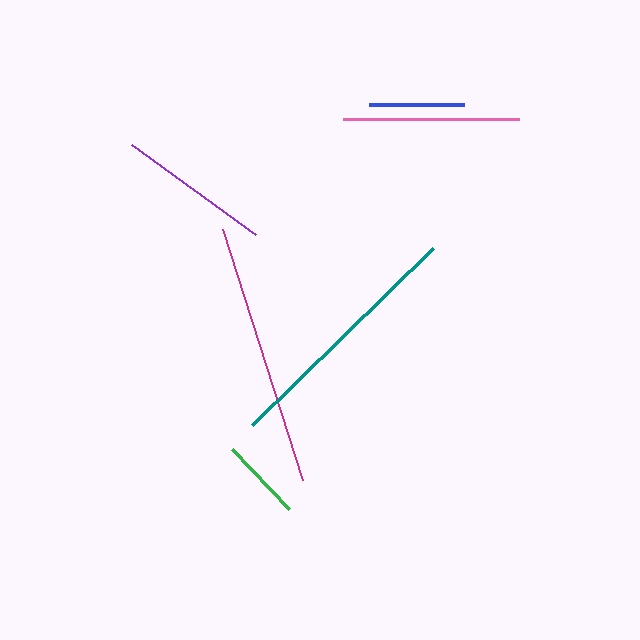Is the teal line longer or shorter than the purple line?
The teal line is longer than the purple line.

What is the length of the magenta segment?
The magenta segment is approximately 264 pixels long.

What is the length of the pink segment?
The pink segment is approximately 175 pixels long.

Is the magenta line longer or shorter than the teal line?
The magenta line is longer than the teal line.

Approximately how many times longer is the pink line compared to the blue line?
The pink line is approximately 1.8 times the length of the blue line.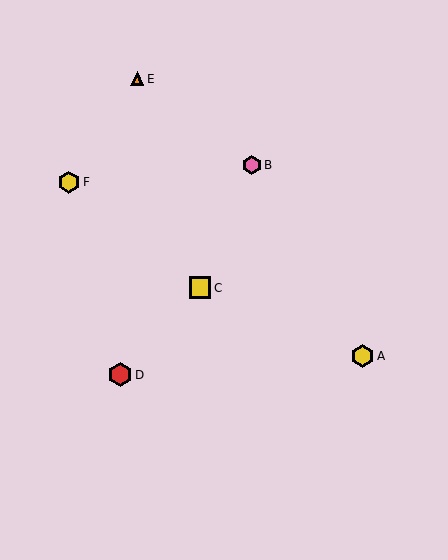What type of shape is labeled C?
Shape C is a yellow square.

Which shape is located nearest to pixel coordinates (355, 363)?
The yellow hexagon (labeled A) at (363, 356) is nearest to that location.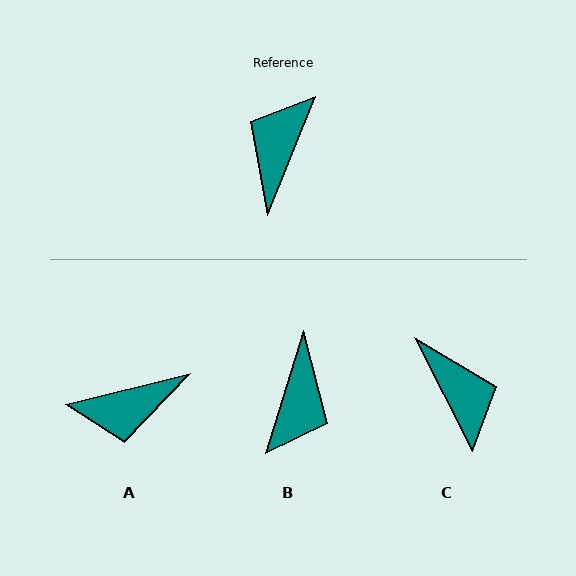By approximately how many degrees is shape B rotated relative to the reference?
Approximately 175 degrees clockwise.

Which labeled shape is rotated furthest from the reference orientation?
B, about 175 degrees away.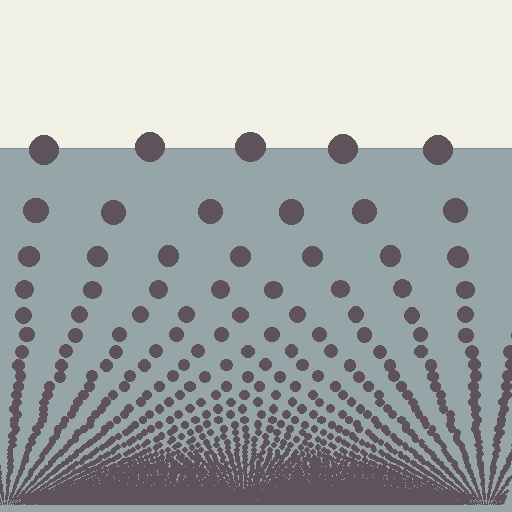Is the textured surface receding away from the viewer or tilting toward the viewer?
The surface appears to tilt toward the viewer. Texture elements get larger and sparser toward the top.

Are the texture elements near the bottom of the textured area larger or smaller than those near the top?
Smaller. The gradient is inverted — elements near the bottom are smaller and denser.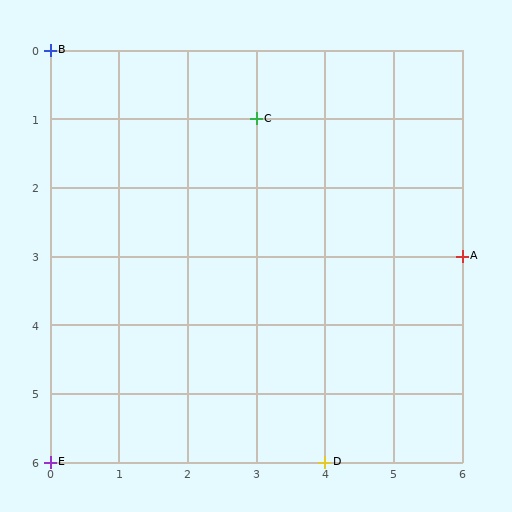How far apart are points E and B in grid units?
Points E and B are 6 rows apart.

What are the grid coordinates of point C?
Point C is at grid coordinates (3, 1).